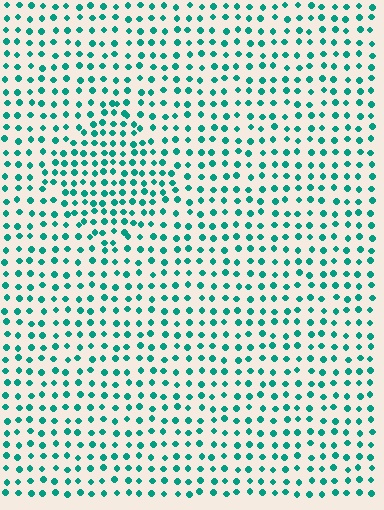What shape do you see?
I see a diamond.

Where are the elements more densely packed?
The elements are more densely packed inside the diamond boundary.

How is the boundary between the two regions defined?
The boundary is defined by a change in element density (approximately 1.5x ratio). All elements are the same color, size, and shape.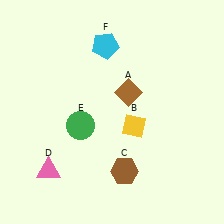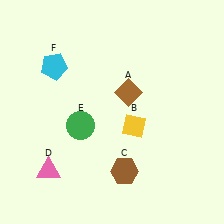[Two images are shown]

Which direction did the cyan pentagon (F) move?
The cyan pentagon (F) moved left.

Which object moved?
The cyan pentagon (F) moved left.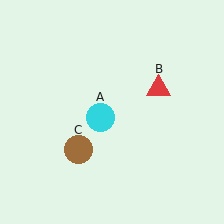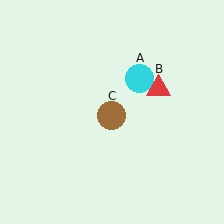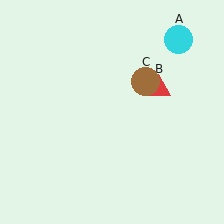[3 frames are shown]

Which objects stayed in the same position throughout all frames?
Red triangle (object B) remained stationary.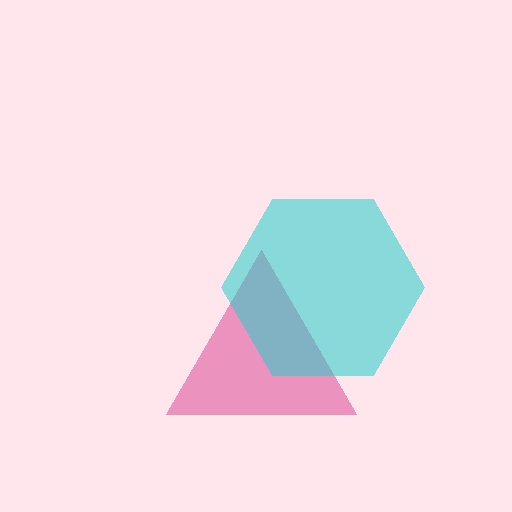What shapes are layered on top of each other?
The layered shapes are: a magenta triangle, a cyan hexagon.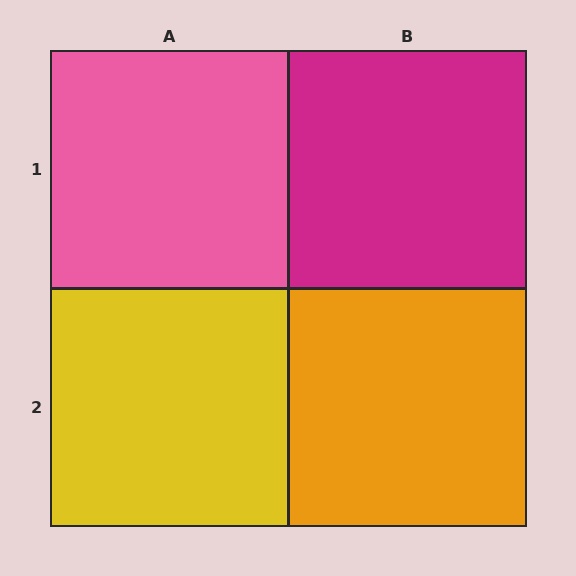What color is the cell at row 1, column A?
Pink.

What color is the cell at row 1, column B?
Magenta.